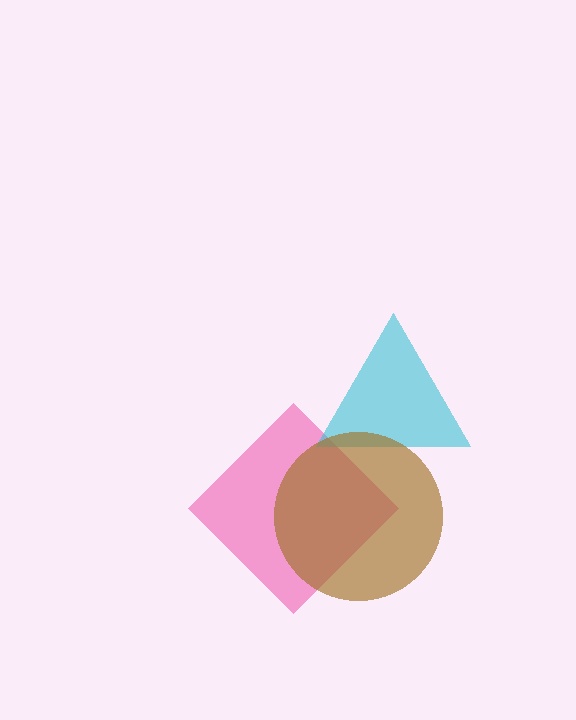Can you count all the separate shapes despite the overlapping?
Yes, there are 3 separate shapes.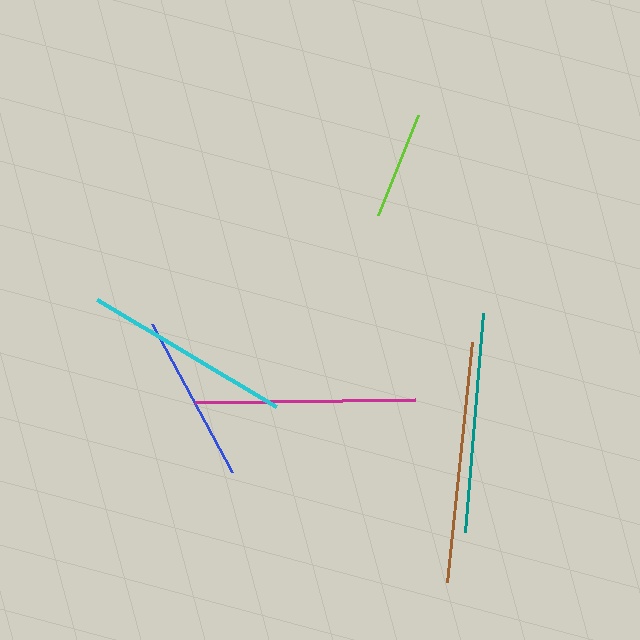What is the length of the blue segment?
The blue segment is approximately 168 pixels long.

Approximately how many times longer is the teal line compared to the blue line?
The teal line is approximately 1.3 times the length of the blue line.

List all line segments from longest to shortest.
From longest to shortest: brown, magenta, teal, cyan, blue, lime.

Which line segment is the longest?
The brown line is the longest at approximately 241 pixels.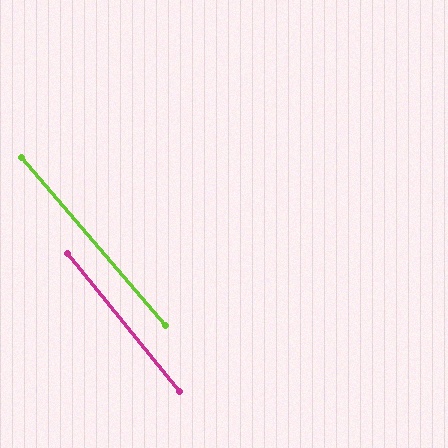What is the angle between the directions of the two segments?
Approximately 1 degree.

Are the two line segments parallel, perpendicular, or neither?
Parallel — their directions differ by only 1.3°.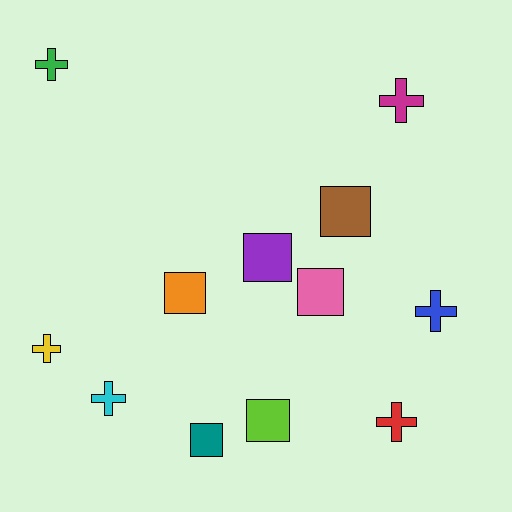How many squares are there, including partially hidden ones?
There are 6 squares.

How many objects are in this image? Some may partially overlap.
There are 12 objects.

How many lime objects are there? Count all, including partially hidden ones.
There is 1 lime object.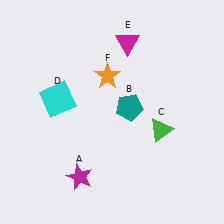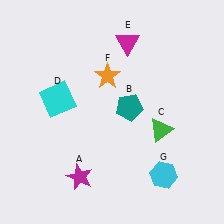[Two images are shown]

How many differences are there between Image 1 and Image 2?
There is 1 difference between the two images.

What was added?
A cyan hexagon (G) was added in Image 2.